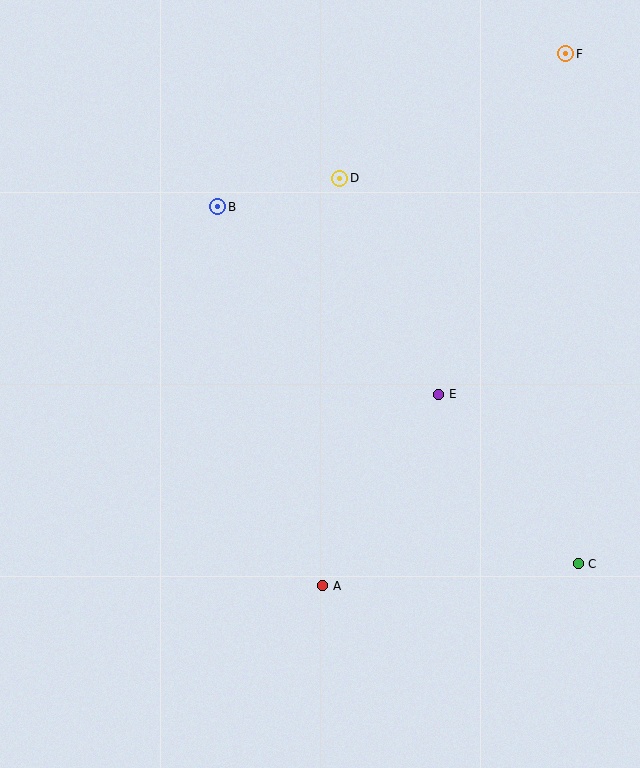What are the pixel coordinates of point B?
Point B is at (218, 207).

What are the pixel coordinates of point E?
Point E is at (439, 394).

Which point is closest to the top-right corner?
Point F is closest to the top-right corner.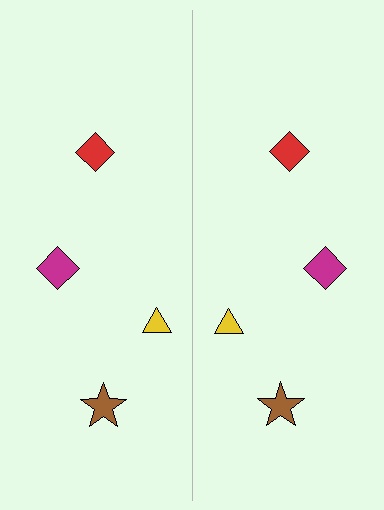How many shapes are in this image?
There are 8 shapes in this image.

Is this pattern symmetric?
Yes, this pattern has bilateral (reflection) symmetry.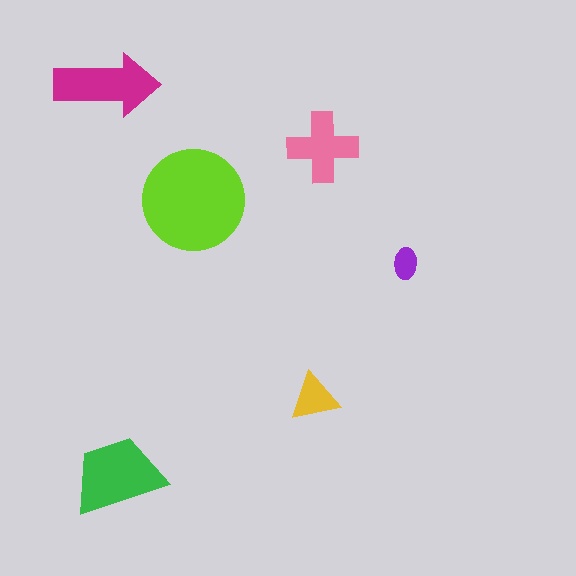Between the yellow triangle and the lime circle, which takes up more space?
The lime circle.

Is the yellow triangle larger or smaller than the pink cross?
Smaller.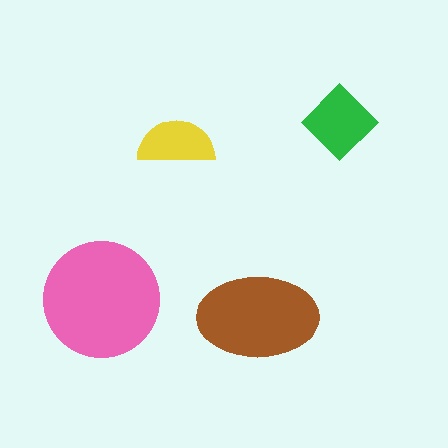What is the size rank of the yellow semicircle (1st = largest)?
4th.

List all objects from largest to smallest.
The pink circle, the brown ellipse, the green diamond, the yellow semicircle.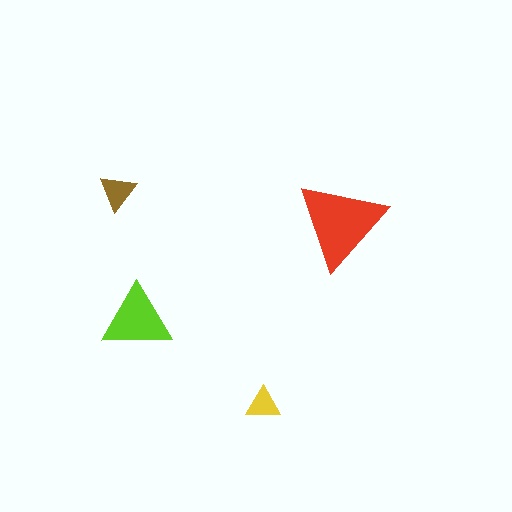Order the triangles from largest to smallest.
the red one, the lime one, the brown one, the yellow one.